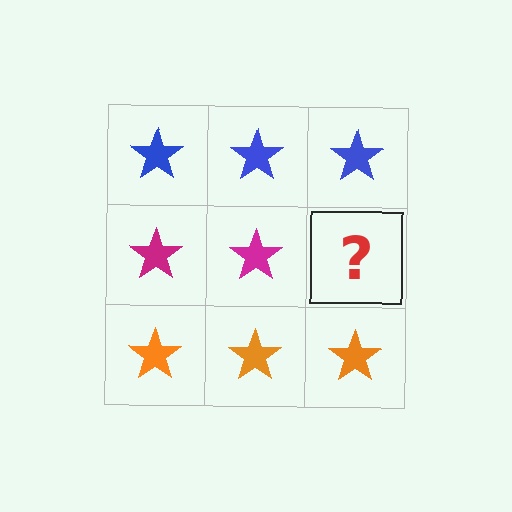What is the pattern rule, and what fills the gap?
The rule is that each row has a consistent color. The gap should be filled with a magenta star.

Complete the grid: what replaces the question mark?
The question mark should be replaced with a magenta star.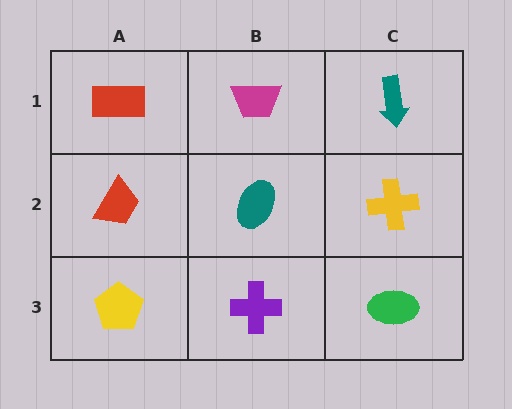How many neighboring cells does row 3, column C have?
2.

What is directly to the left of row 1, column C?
A magenta trapezoid.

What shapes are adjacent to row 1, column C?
A yellow cross (row 2, column C), a magenta trapezoid (row 1, column B).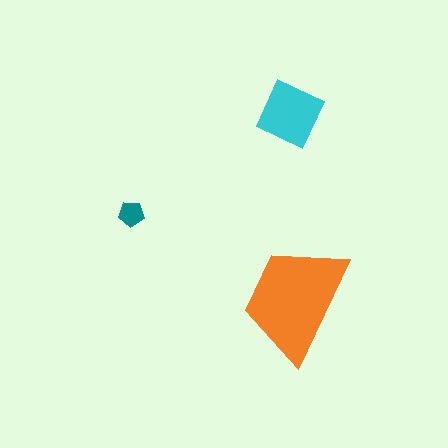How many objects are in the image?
There are 3 objects in the image.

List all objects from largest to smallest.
The orange trapezoid, the cyan diamond, the teal pentagon.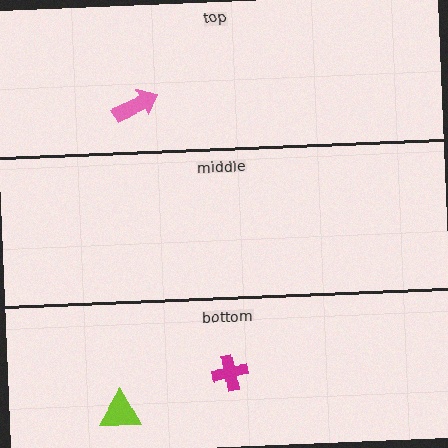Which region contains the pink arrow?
The top region.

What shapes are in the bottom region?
The magenta cross, the lime triangle.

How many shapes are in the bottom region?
2.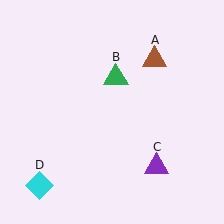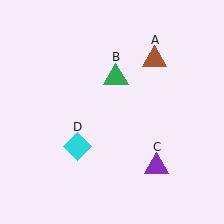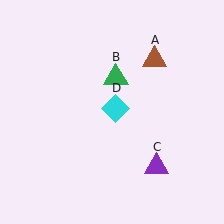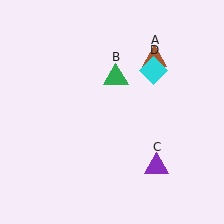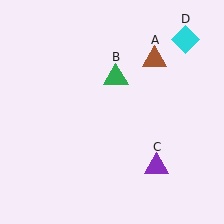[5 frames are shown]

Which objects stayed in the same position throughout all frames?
Brown triangle (object A) and green triangle (object B) and purple triangle (object C) remained stationary.